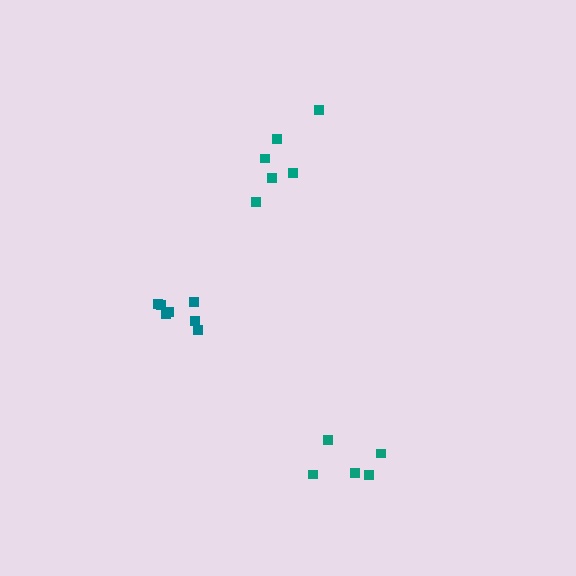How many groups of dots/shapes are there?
There are 3 groups.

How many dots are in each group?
Group 1: 6 dots, Group 2: 5 dots, Group 3: 7 dots (18 total).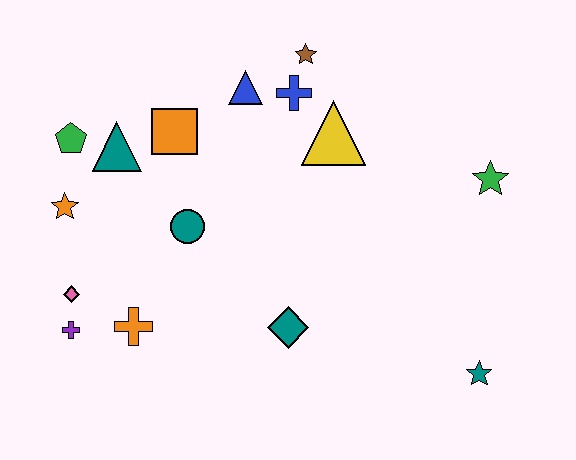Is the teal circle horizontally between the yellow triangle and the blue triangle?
No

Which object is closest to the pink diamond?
The purple cross is closest to the pink diamond.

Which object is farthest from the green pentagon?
The teal star is farthest from the green pentagon.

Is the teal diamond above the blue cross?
No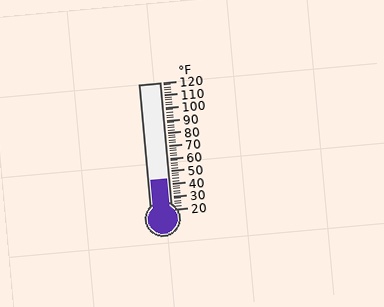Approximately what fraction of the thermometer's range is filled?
The thermometer is filled to approximately 25% of its range.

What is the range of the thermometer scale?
The thermometer scale ranges from 20°F to 120°F.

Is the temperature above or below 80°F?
The temperature is below 80°F.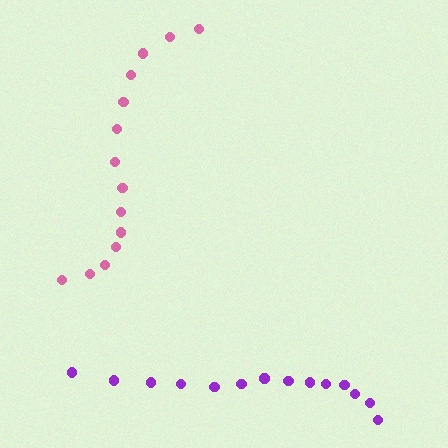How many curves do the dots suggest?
There are 2 distinct paths.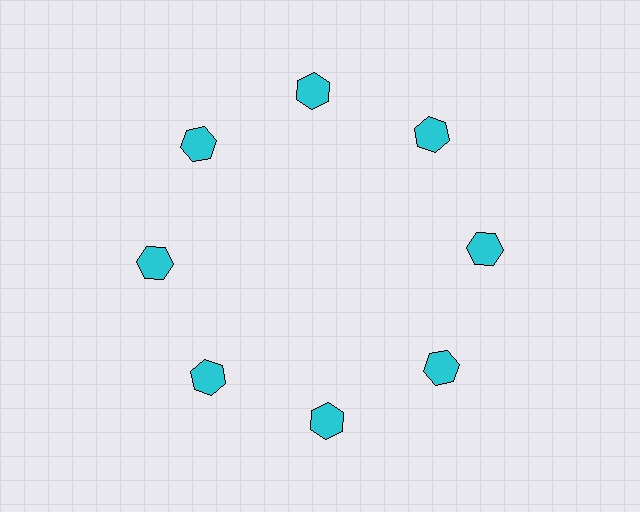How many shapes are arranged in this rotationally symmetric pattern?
There are 8 shapes, arranged in 8 groups of 1.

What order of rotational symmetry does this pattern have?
This pattern has 8-fold rotational symmetry.